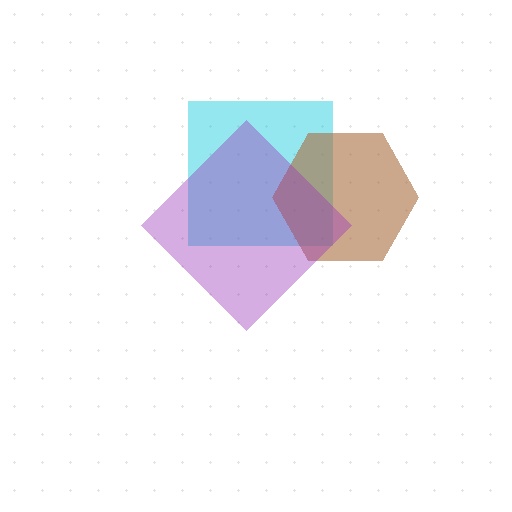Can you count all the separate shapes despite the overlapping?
Yes, there are 3 separate shapes.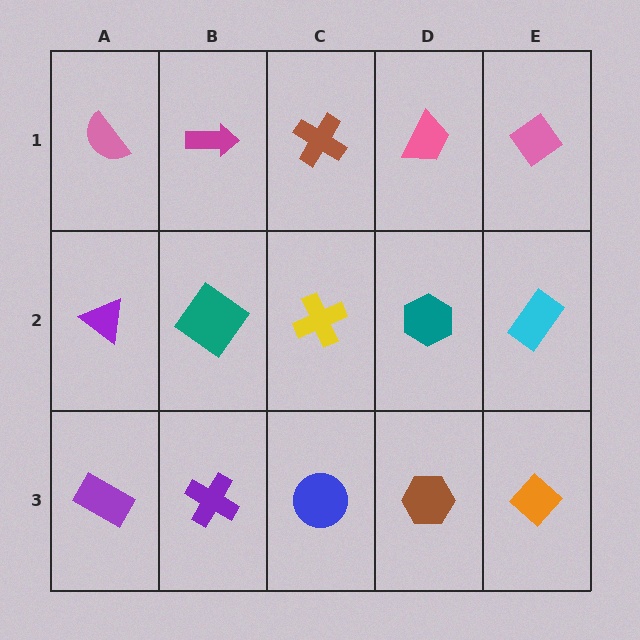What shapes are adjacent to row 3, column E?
A cyan rectangle (row 2, column E), a brown hexagon (row 3, column D).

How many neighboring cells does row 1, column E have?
2.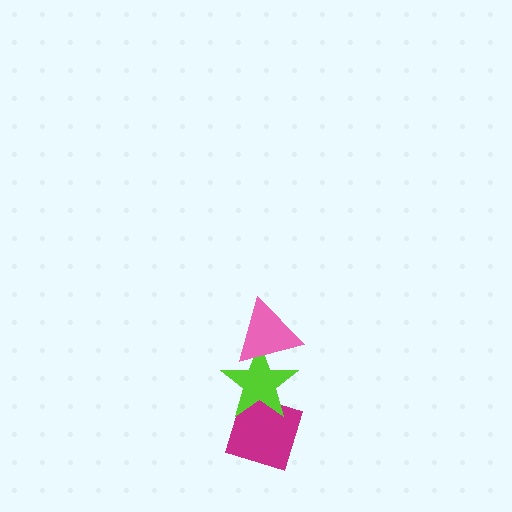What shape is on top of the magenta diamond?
The lime star is on top of the magenta diamond.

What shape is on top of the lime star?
The pink triangle is on top of the lime star.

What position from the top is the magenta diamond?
The magenta diamond is 3rd from the top.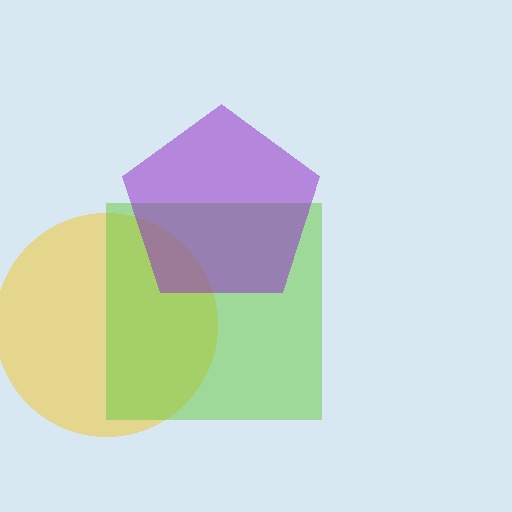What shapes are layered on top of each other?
The layered shapes are: a yellow circle, a lime square, a purple pentagon.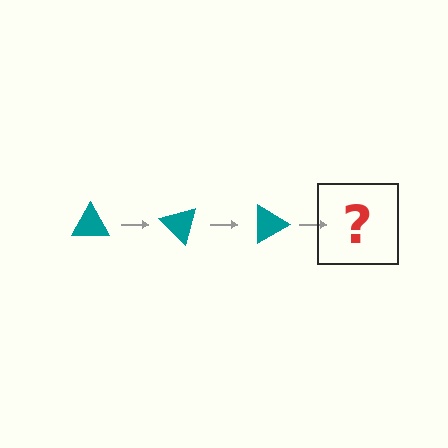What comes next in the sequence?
The next element should be a teal triangle rotated 135 degrees.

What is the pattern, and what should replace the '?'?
The pattern is that the triangle rotates 45 degrees each step. The '?' should be a teal triangle rotated 135 degrees.